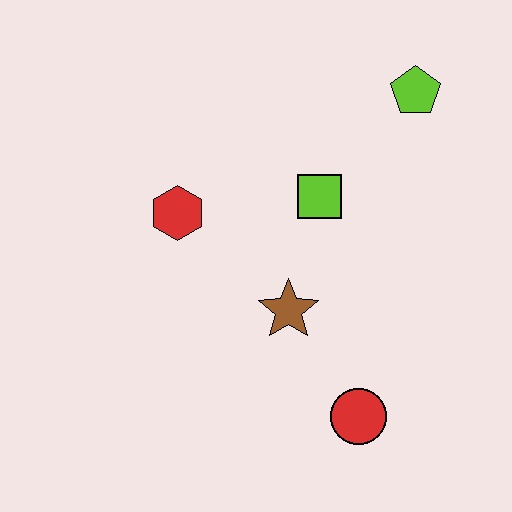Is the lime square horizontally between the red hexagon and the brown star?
No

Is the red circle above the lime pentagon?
No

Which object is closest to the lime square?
The brown star is closest to the lime square.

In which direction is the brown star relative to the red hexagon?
The brown star is to the right of the red hexagon.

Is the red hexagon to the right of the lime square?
No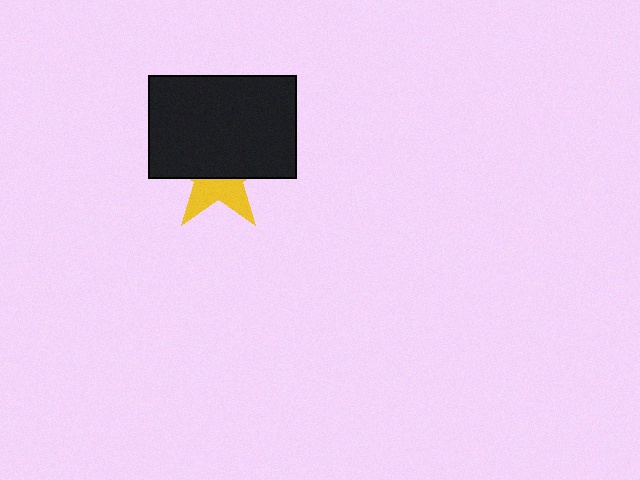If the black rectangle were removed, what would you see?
You would see the complete yellow star.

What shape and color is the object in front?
The object in front is a black rectangle.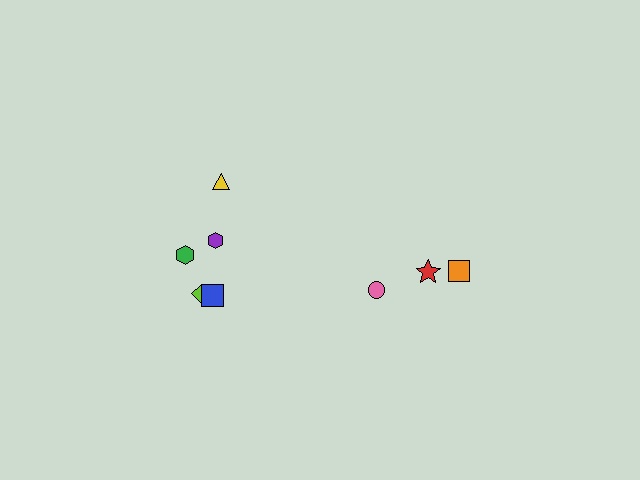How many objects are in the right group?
There are 3 objects.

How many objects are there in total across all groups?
There are 8 objects.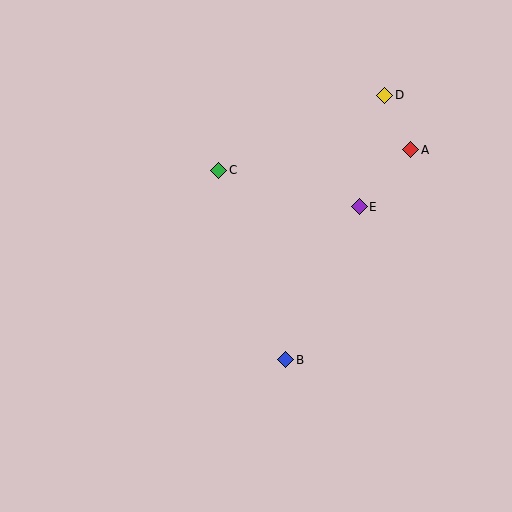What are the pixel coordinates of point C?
Point C is at (219, 170).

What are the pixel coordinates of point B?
Point B is at (286, 360).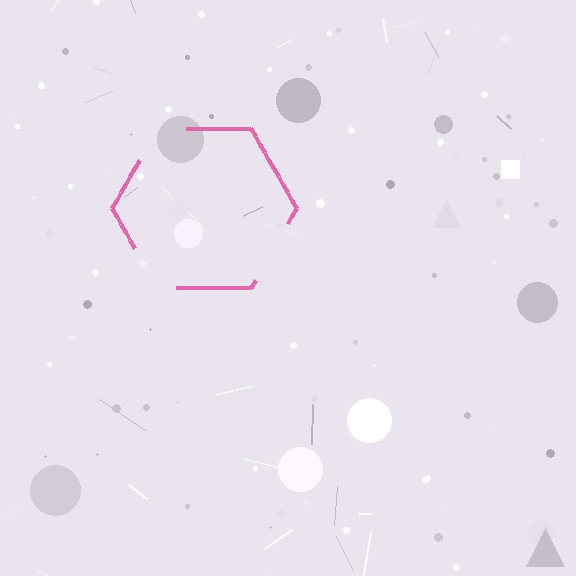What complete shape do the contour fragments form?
The contour fragments form a hexagon.